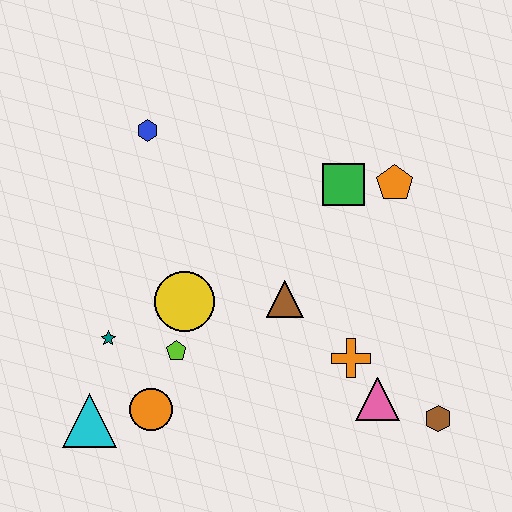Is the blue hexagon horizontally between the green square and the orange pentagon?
No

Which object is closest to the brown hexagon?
The pink triangle is closest to the brown hexagon.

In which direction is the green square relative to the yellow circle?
The green square is to the right of the yellow circle.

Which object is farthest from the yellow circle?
The brown hexagon is farthest from the yellow circle.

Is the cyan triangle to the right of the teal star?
No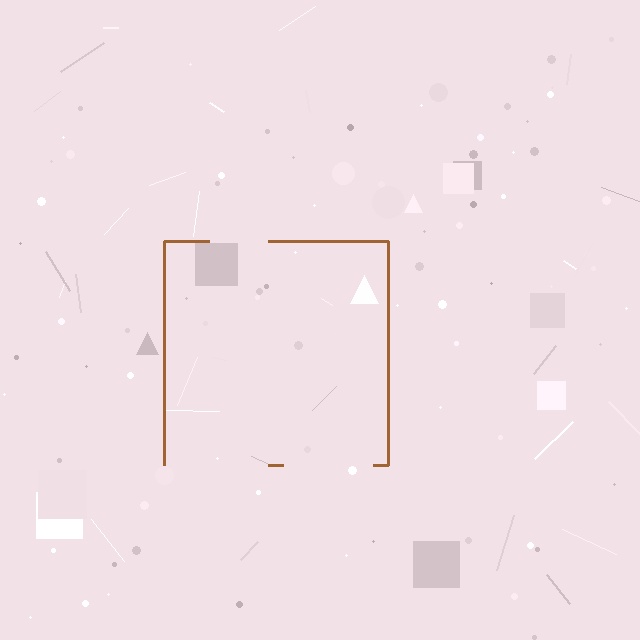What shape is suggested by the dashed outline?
The dashed outline suggests a square.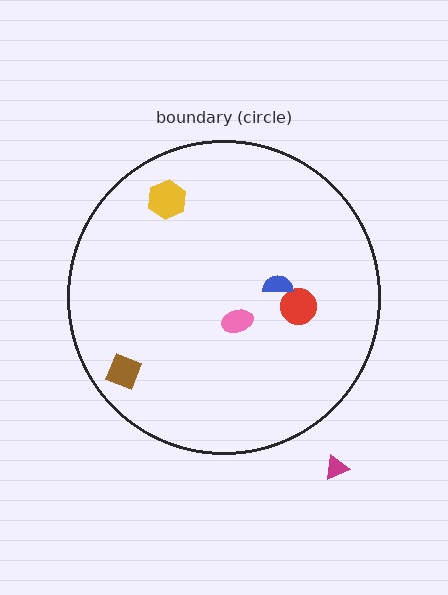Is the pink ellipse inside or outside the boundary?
Inside.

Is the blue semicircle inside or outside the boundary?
Inside.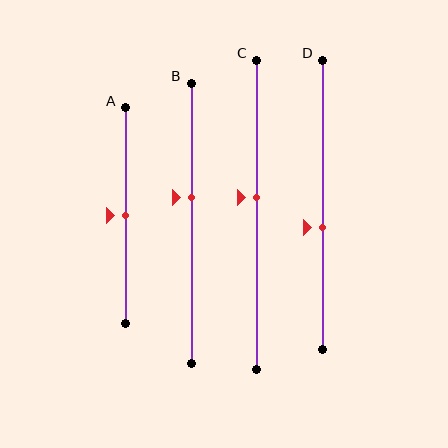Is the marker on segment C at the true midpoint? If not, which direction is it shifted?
No, the marker on segment C is shifted upward by about 6% of the segment length.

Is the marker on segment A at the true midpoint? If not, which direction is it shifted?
Yes, the marker on segment A is at the true midpoint.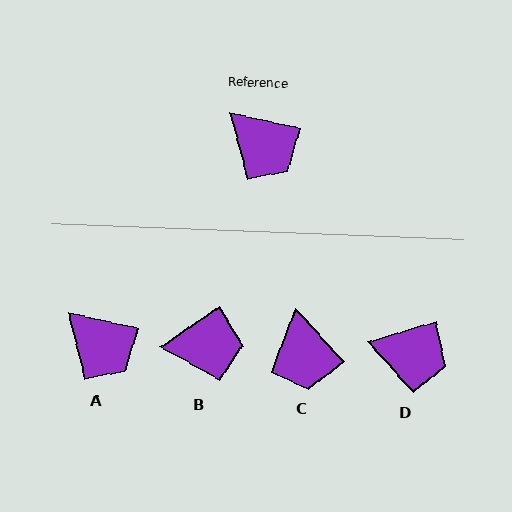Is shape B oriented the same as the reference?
No, it is off by about 47 degrees.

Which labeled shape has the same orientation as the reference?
A.